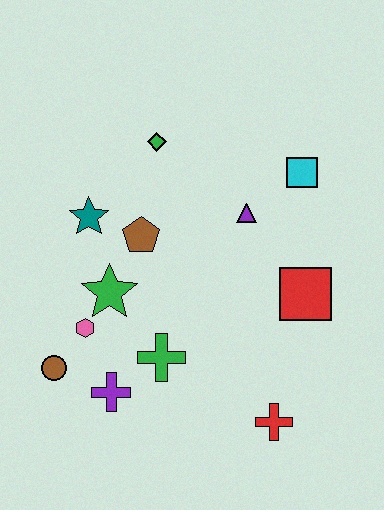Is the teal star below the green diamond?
Yes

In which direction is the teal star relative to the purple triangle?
The teal star is to the left of the purple triangle.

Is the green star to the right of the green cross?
No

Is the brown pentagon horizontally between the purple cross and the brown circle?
No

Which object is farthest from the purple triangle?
The brown circle is farthest from the purple triangle.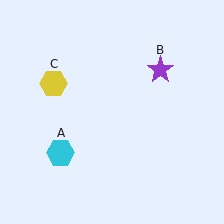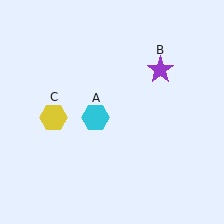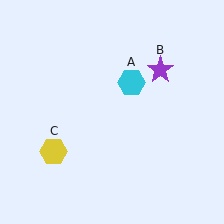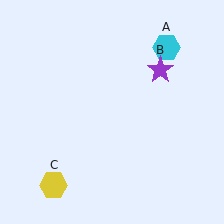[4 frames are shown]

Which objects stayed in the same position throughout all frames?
Purple star (object B) remained stationary.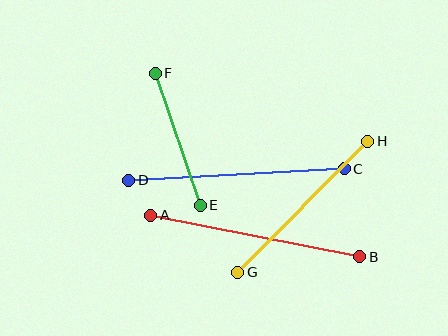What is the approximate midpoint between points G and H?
The midpoint is at approximately (303, 207) pixels.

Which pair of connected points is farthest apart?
Points C and D are farthest apart.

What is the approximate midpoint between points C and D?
The midpoint is at approximately (237, 174) pixels.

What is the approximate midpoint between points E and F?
The midpoint is at approximately (178, 139) pixels.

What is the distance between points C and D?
The distance is approximately 216 pixels.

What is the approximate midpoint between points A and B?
The midpoint is at approximately (255, 236) pixels.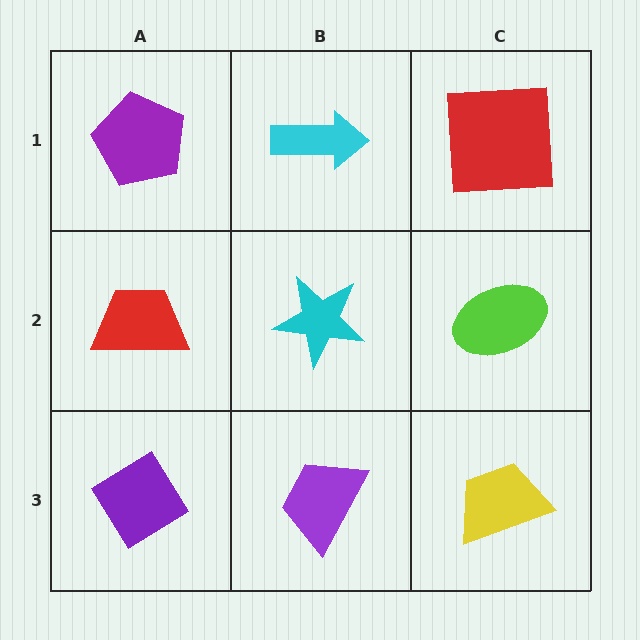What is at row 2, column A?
A red trapezoid.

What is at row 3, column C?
A yellow trapezoid.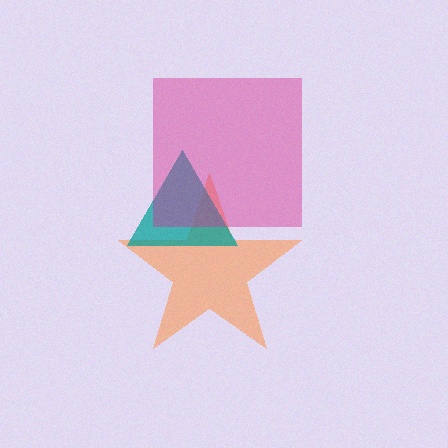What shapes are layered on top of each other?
The layered shapes are: an orange star, a teal triangle, a magenta square.